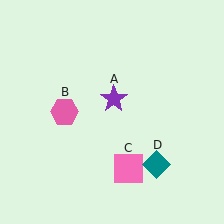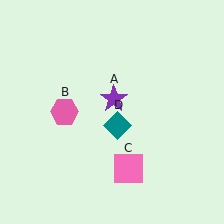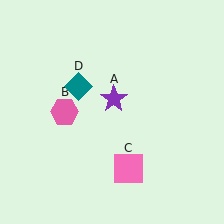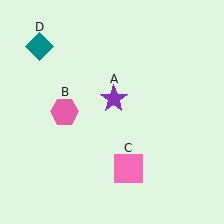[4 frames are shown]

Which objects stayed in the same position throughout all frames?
Purple star (object A) and pink hexagon (object B) and pink square (object C) remained stationary.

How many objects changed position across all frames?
1 object changed position: teal diamond (object D).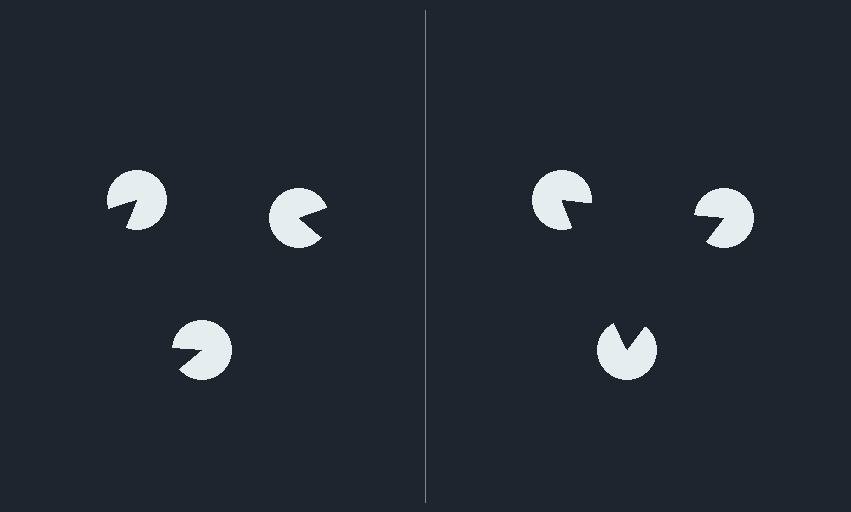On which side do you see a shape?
An illusory triangle appears on the right side. On the left side the wedge cuts are rotated, so no coherent shape forms.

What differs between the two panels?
The pac-man discs are positioned identically on both sides; only the wedge orientations differ. On the right they align to a triangle; on the left they are misaligned.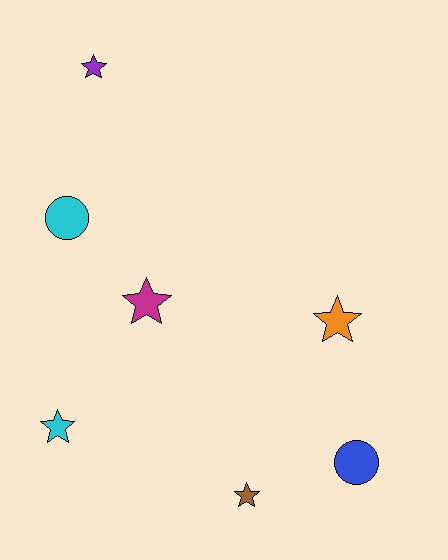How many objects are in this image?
There are 7 objects.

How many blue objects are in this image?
There is 1 blue object.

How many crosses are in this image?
There are no crosses.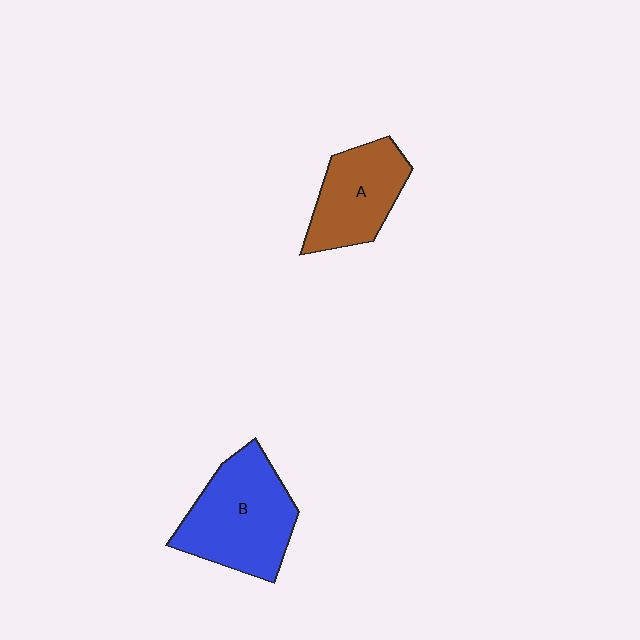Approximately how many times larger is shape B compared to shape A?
Approximately 1.4 times.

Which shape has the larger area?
Shape B (blue).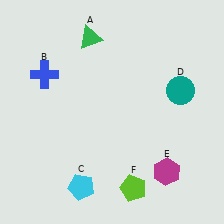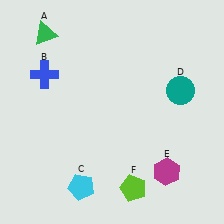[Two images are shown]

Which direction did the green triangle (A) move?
The green triangle (A) moved left.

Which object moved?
The green triangle (A) moved left.